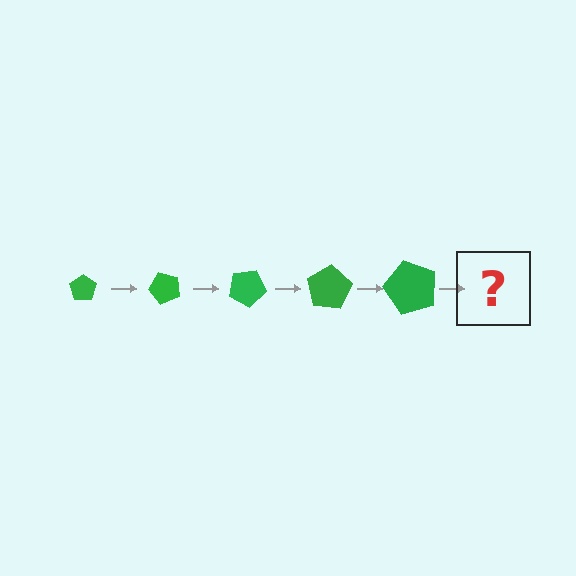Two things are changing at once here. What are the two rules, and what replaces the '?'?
The two rules are that the pentagon grows larger each step and it rotates 50 degrees each step. The '?' should be a pentagon, larger than the previous one and rotated 250 degrees from the start.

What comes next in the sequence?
The next element should be a pentagon, larger than the previous one and rotated 250 degrees from the start.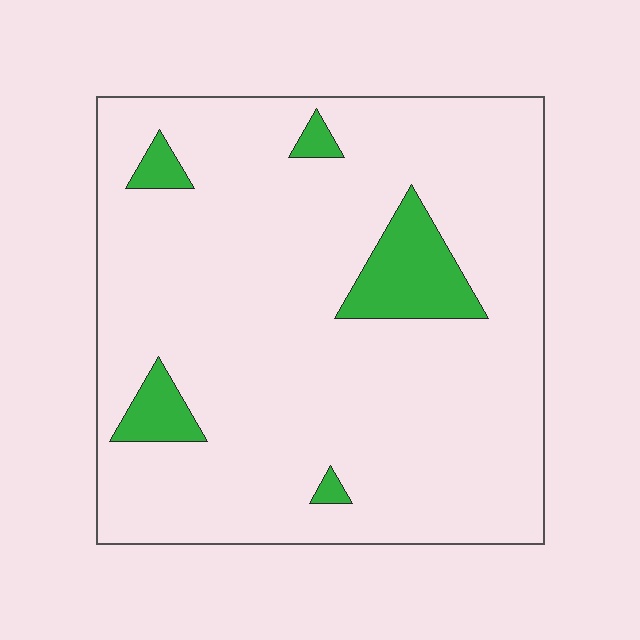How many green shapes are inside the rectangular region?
5.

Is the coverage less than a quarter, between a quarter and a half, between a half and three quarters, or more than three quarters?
Less than a quarter.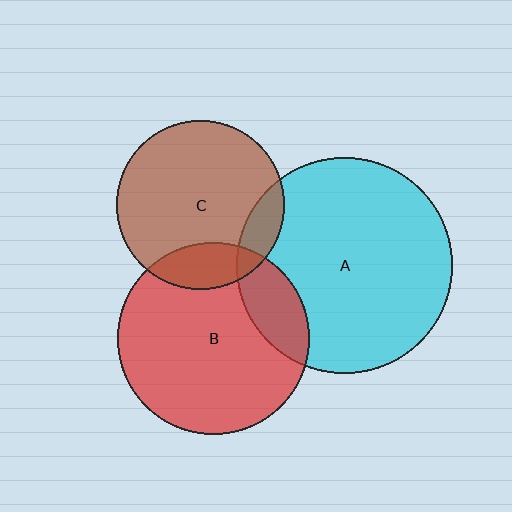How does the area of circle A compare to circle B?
Approximately 1.3 times.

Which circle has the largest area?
Circle A (cyan).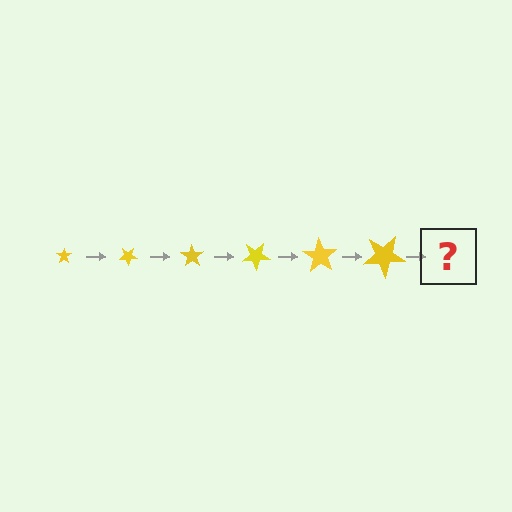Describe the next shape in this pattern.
It should be a star, larger than the previous one and rotated 210 degrees from the start.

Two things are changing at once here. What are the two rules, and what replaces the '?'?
The two rules are that the star grows larger each step and it rotates 35 degrees each step. The '?' should be a star, larger than the previous one and rotated 210 degrees from the start.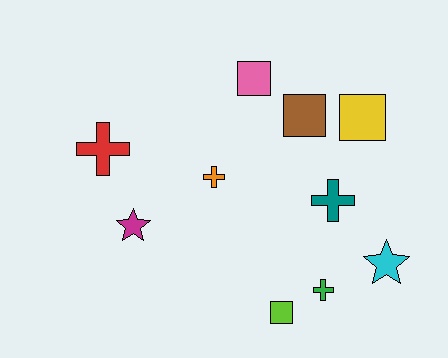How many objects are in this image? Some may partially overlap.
There are 10 objects.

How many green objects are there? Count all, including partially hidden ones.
There is 1 green object.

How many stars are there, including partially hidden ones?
There are 2 stars.